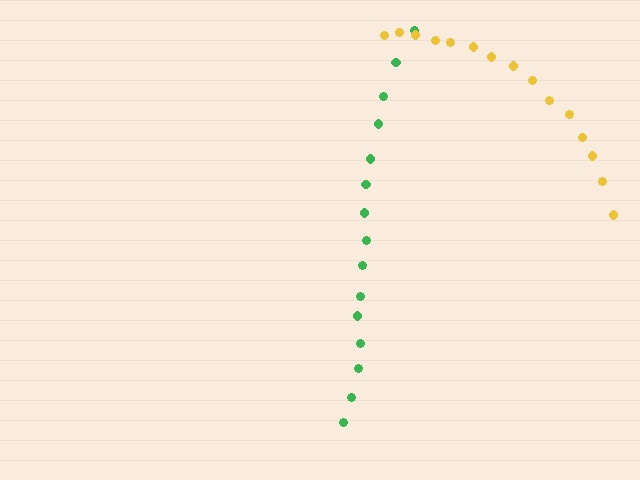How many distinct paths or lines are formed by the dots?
There are 2 distinct paths.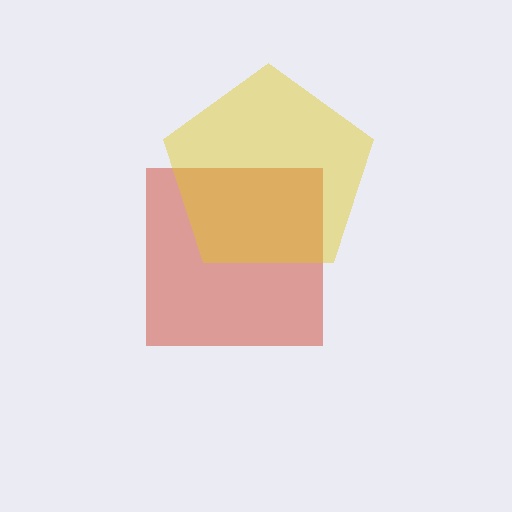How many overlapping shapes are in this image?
There are 2 overlapping shapes in the image.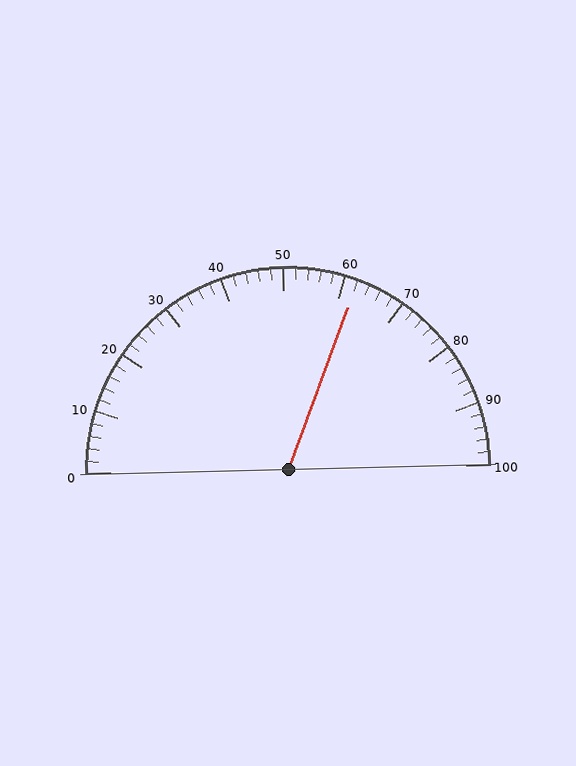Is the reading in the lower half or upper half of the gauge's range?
The reading is in the upper half of the range (0 to 100).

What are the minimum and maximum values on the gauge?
The gauge ranges from 0 to 100.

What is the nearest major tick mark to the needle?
The nearest major tick mark is 60.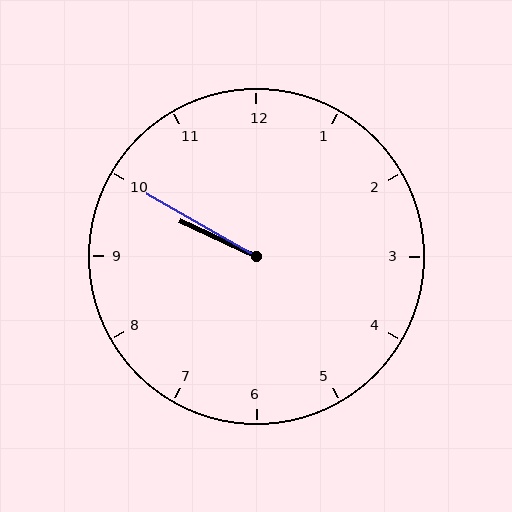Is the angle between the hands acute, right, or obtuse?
It is acute.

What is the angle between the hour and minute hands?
Approximately 5 degrees.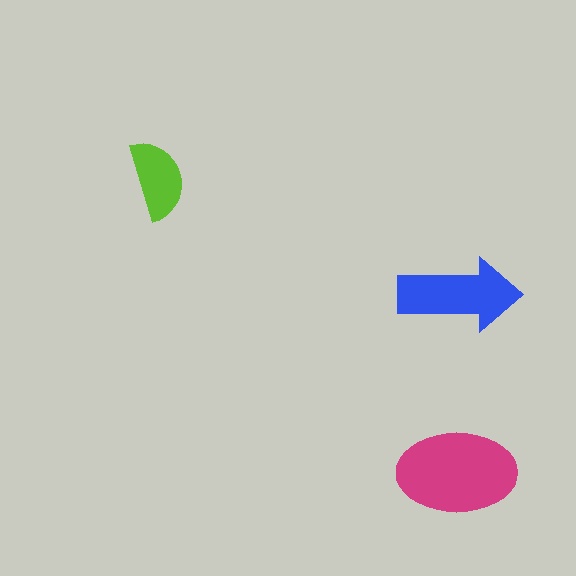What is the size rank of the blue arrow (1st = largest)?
2nd.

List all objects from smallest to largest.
The lime semicircle, the blue arrow, the magenta ellipse.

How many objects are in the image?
There are 3 objects in the image.